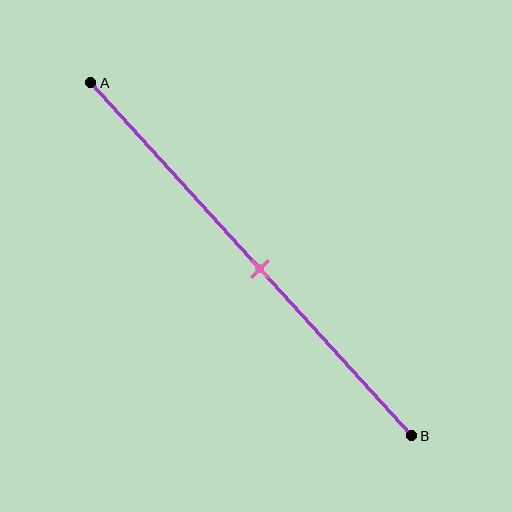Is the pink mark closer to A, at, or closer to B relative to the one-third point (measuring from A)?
The pink mark is closer to point B than the one-third point of segment AB.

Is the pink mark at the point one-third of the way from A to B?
No, the mark is at about 55% from A, not at the 33% one-third point.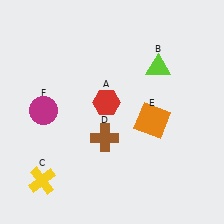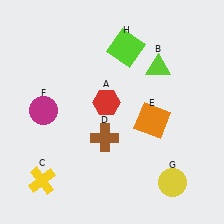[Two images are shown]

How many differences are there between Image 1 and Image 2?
There are 2 differences between the two images.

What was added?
A yellow circle (G), a lime square (H) were added in Image 2.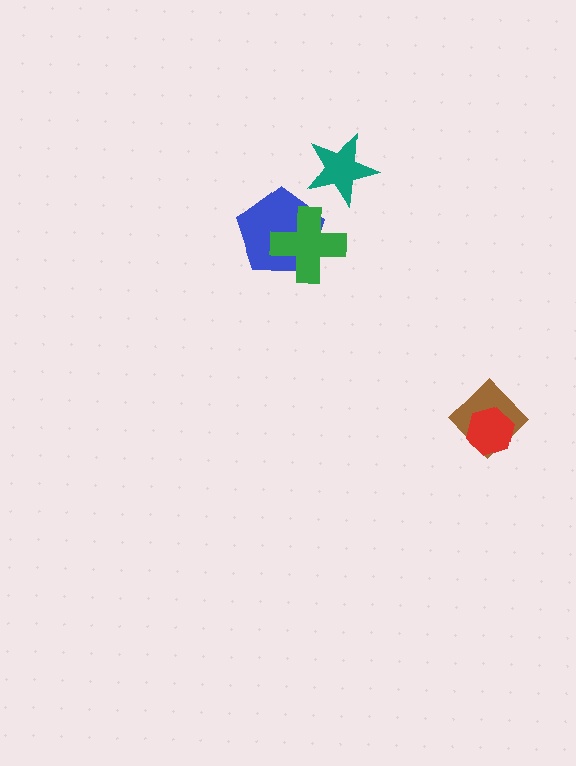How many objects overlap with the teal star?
0 objects overlap with the teal star.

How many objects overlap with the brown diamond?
1 object overlaps with the brown diamond.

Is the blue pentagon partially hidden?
Yes, it is partially covered by another shape.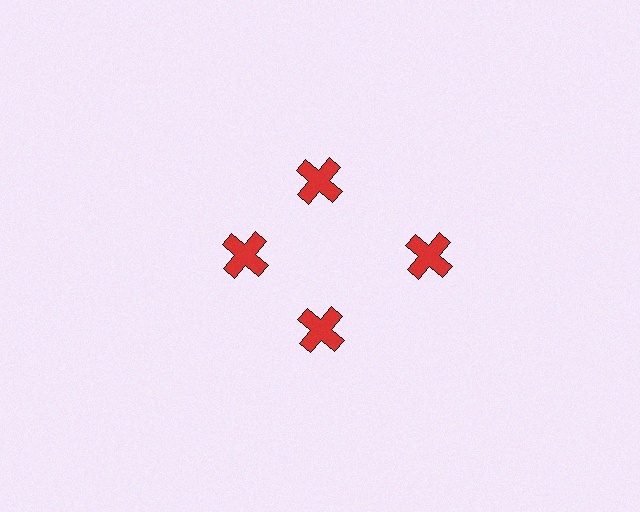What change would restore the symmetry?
The symmetry would be restored by moving it inward, back onto the ring so that all 4 crosses sit at equal angles and equal distance from the center.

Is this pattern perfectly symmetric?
No. The 4 red crosses are arranged in a ring, but one element near the 3 o'clock position is pushed outward from the center, breaking the 4-fold rotational symmetry.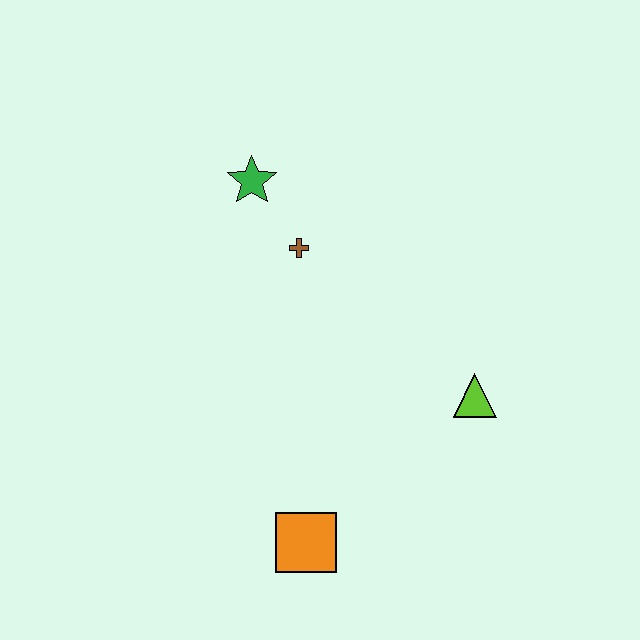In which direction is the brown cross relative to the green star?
The brown cross is below the green star.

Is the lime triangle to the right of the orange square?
Yes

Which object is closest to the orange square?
The lime triangle is closest to the orange square.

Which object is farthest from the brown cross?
The orange square is farthest from the brown cross.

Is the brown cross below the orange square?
No